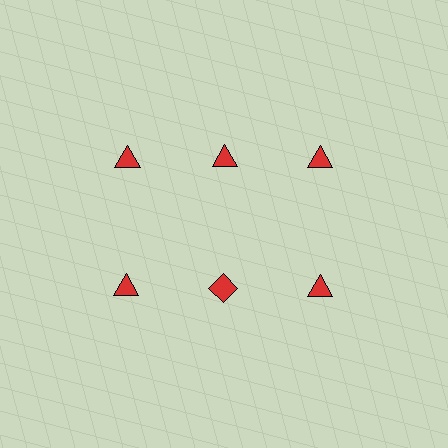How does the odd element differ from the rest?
It has a different shape: diamond instead of triangle.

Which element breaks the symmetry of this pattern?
The red diamond in the second row, second from left column breaks the symmetry. All other shapes are red triangles.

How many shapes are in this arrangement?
There are 6 shapes arranged in a grid pattern.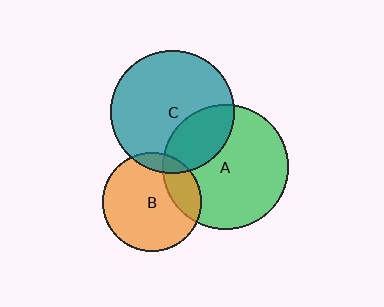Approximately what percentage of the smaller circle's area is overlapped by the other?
Approximately 20%.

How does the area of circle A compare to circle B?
Approximately 1.6 times.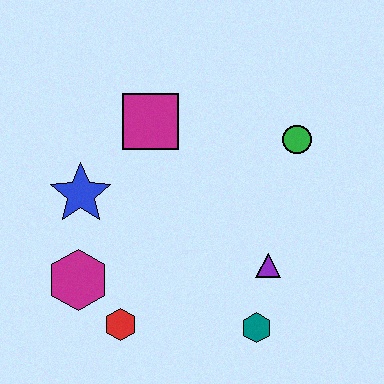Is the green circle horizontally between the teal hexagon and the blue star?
No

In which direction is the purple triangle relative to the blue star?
The purple triangle is to the right of the blue star.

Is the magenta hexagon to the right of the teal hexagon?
No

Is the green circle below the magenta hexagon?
No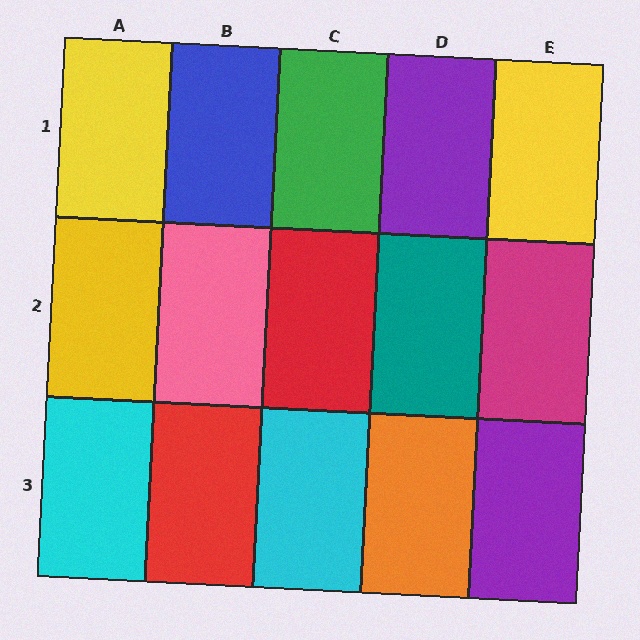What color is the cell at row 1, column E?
Yellow.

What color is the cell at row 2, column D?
Teal.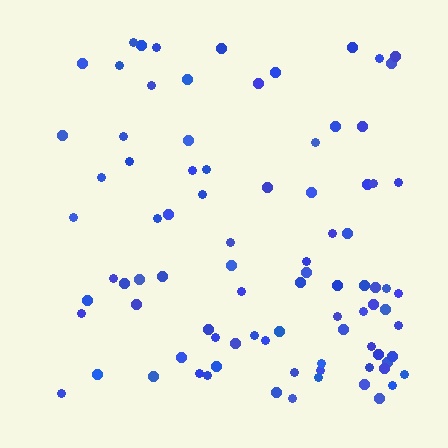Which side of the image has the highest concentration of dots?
The right.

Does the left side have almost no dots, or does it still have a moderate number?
Still a moderate number, just noticeably fewer than the right.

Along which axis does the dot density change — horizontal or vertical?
Horizontal.